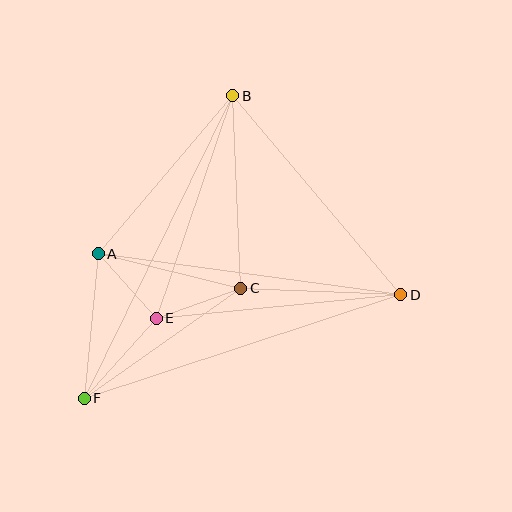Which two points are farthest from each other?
Points B and F are farthest from each other.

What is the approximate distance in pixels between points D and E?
The distance between D and E is approximately 245 pixels.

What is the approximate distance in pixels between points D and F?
The distance between D and F is approximately 333 pixels.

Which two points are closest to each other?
Points A and E are closest to each other.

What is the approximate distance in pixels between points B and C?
The distance between B and C is approximately 193 pixels.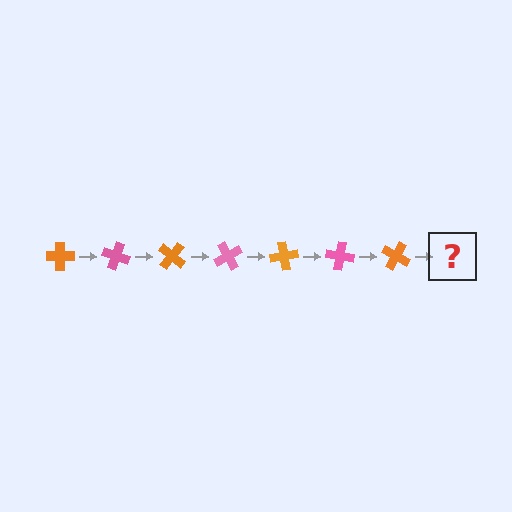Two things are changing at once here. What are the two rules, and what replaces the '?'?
The two rules are that it rotates 20 degrees each step and the color cycles through orange and pink. The '?' should be a pink cross, rotated 140 degrees from the start.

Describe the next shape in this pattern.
It should be a pink cross, rotated 140 degrees from the start.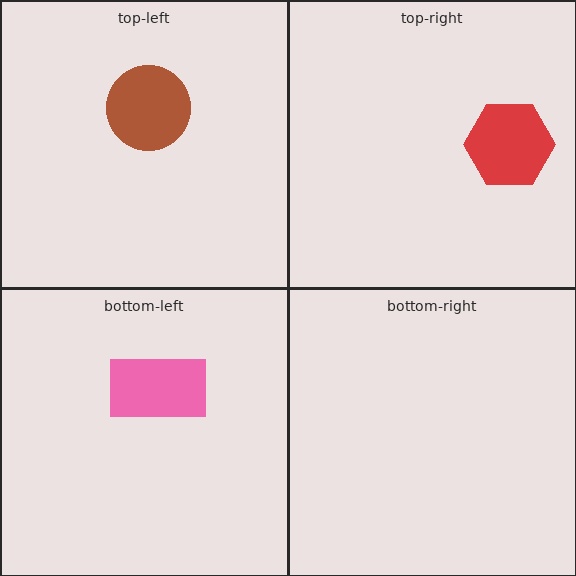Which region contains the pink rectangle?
The bottom-left region.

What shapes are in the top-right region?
The red hexagon.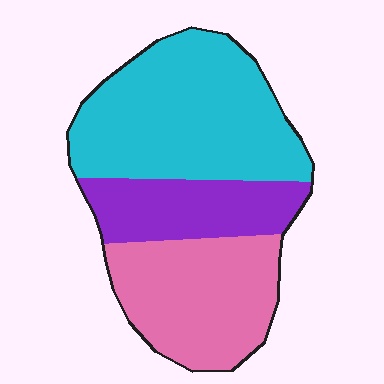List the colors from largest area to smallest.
From largest to smallest: cyan, pink, purple.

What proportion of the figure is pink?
Pink covers 32% of the figure.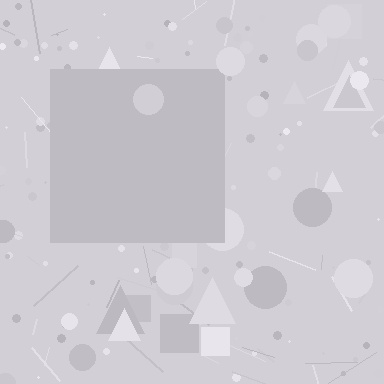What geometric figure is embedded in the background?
A square is embedded in the background.